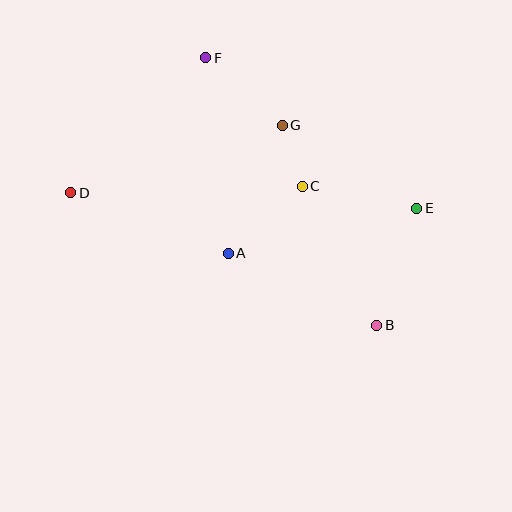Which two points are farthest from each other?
Points D and E are farthest from each other.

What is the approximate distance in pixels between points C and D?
The distance between C and D is approximately 232 pixels.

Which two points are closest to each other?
Points C and G are closest to each other.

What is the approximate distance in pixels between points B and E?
The distance between B and E is approximately 123 pixels.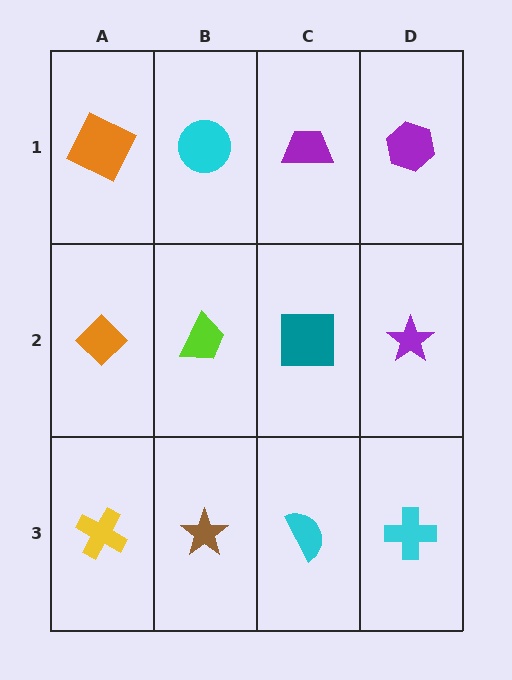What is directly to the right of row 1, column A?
A cyan circle.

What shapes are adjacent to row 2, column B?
A cyan circle (row 1, column B), a brown star (row 3, column B), an orange diamond (row 2, column A), a teal square (row 2, column C).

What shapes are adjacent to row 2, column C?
A purple trapezoid (row 1, column C), a cyan semicircle (row 3, column C), a lime trapezoid (row 2, column B), a purple star (row 2, column D).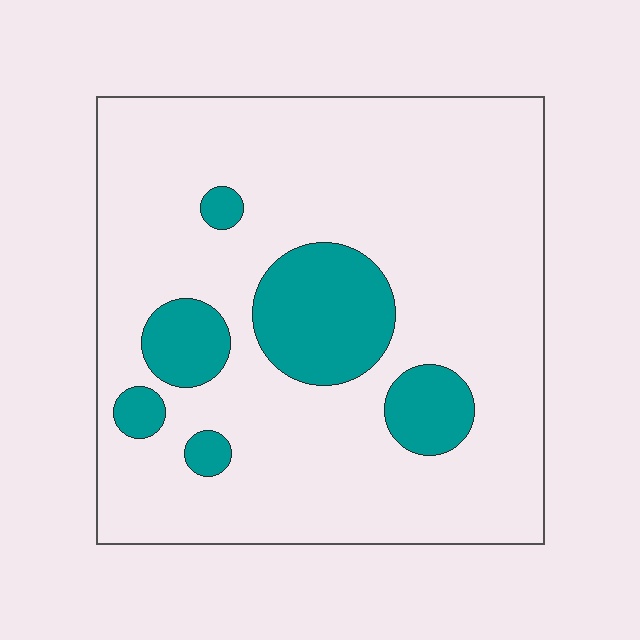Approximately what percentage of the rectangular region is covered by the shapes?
Approximately 15%.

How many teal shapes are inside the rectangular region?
6.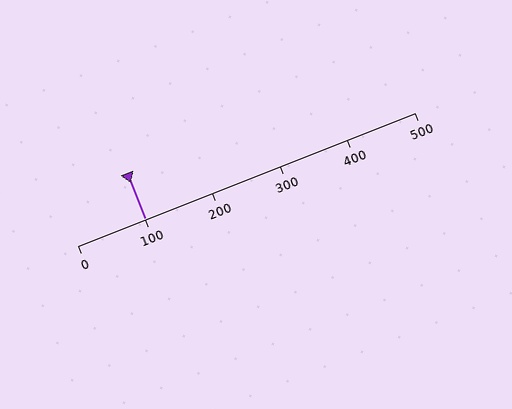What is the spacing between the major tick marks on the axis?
The major ticks are spaced 100 apart.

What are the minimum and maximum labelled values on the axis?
The axis runs from 0 to 500.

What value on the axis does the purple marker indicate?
The marker indicates approximately 100.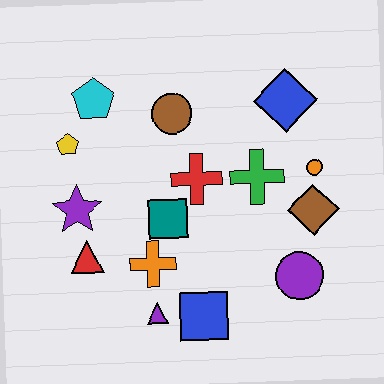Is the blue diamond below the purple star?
No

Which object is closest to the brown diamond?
The orange circle is closest to the brown diamond.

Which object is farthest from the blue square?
The cyan pentagon is farthest from the blue square.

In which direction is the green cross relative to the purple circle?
The green cross is above the purple circle.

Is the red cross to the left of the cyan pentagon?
No